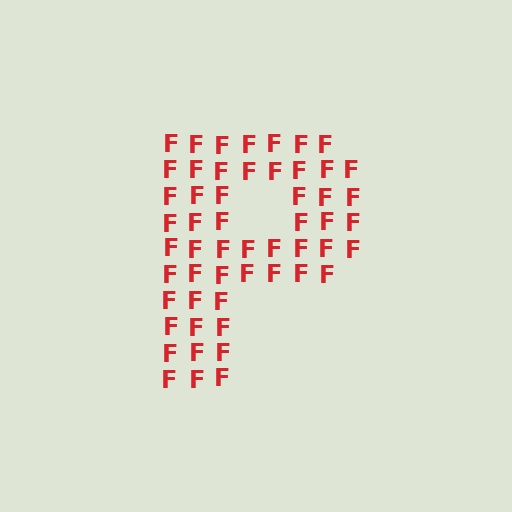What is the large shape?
The large shape is the letter P.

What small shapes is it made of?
It is made of small letter F's.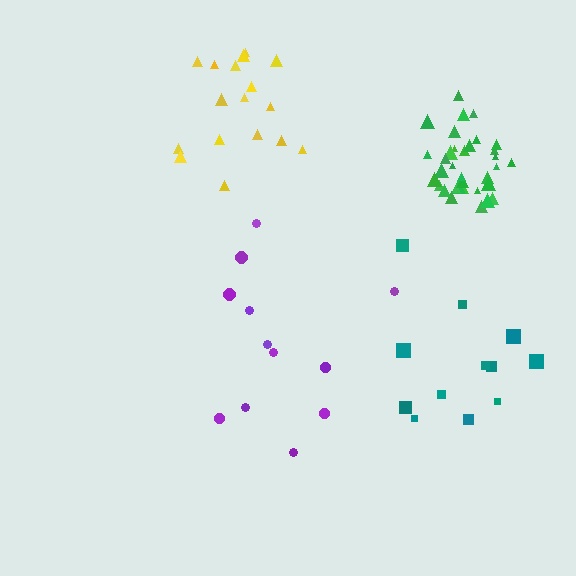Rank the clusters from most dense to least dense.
green, yellow, teal, purple.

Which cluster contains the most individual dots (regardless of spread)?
Green (34).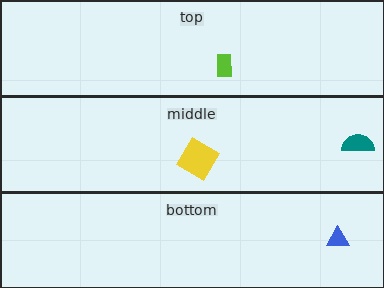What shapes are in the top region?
The lime rectangle.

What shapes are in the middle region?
The yellow diamond, the teal semicircle.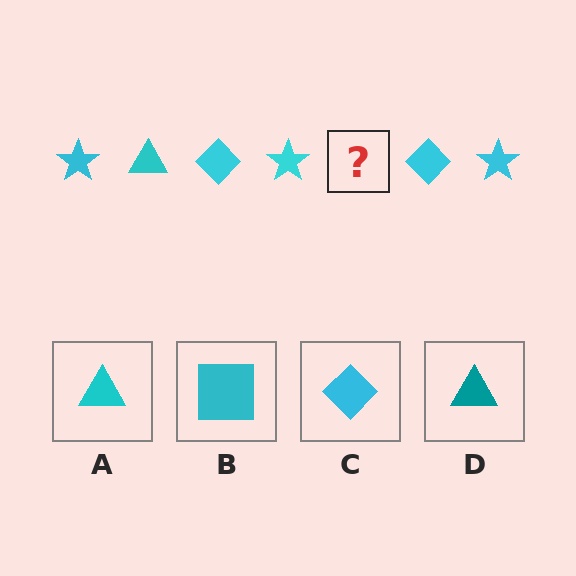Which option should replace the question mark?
Option A.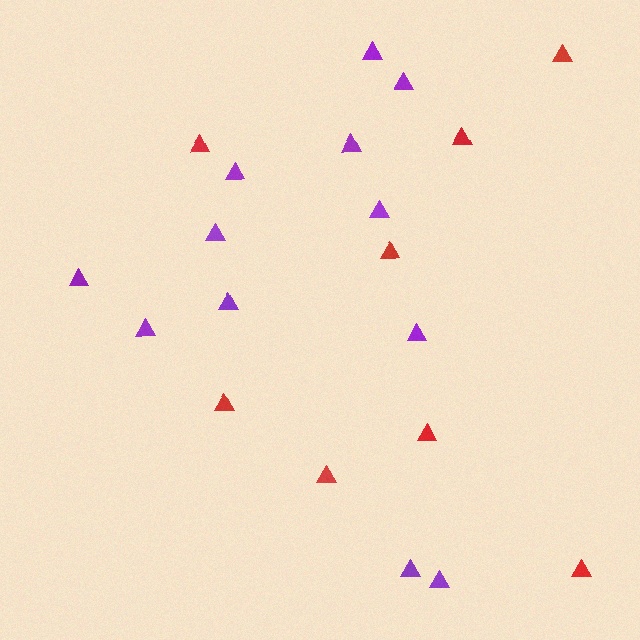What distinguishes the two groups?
There are 2 groups: one group of purple triangles (12) and one group of red triangles (8).